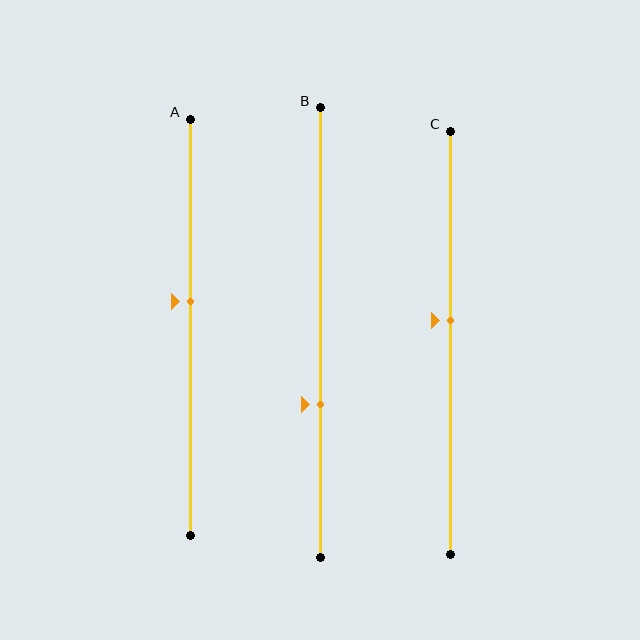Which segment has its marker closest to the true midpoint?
Segment C has its marker closest to the true midpoint.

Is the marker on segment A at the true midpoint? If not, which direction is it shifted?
No, the marker on segment A is shifted upward by about 6% of the segment length.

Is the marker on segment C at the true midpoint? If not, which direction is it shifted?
No, the marker on segment C is shifted upward by about 5% of the segment length.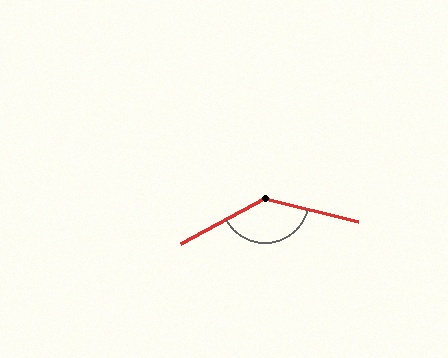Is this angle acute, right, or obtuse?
It is obtuse.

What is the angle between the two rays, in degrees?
Approximately 138 degrees.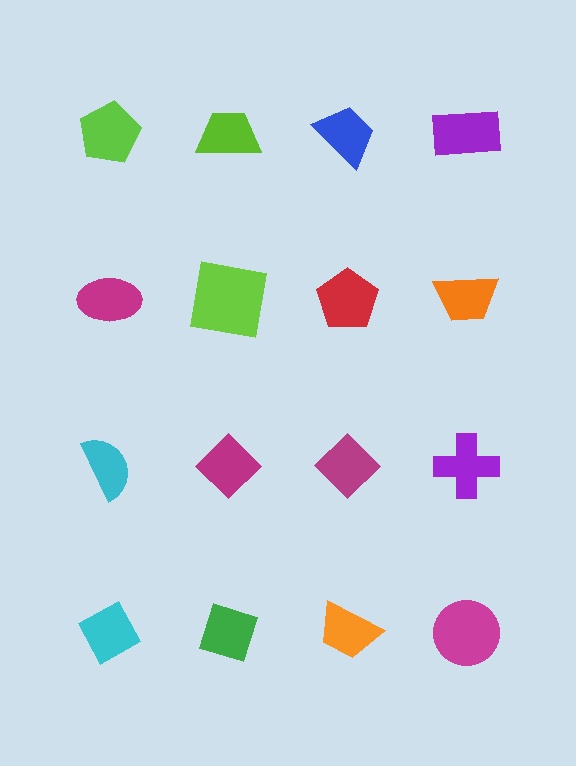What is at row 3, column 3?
A magenta diamond.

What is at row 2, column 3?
A red pentagon.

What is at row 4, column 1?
A cyan diamond.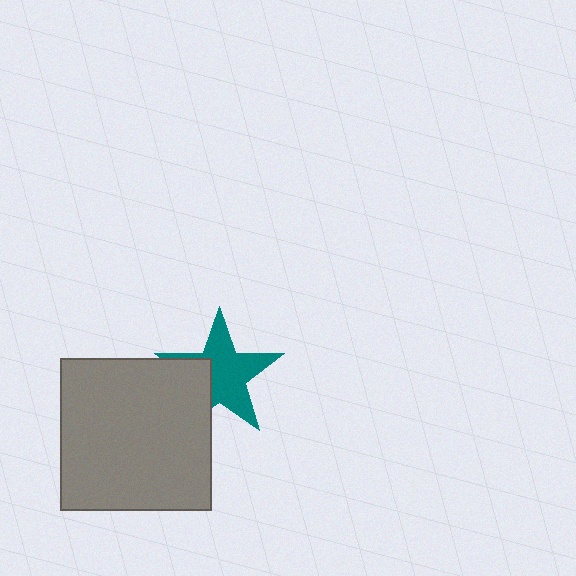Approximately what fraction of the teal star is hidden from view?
Roughly 31% of the teal star is hidden behind the gray square.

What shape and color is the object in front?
The object in front is a gray square.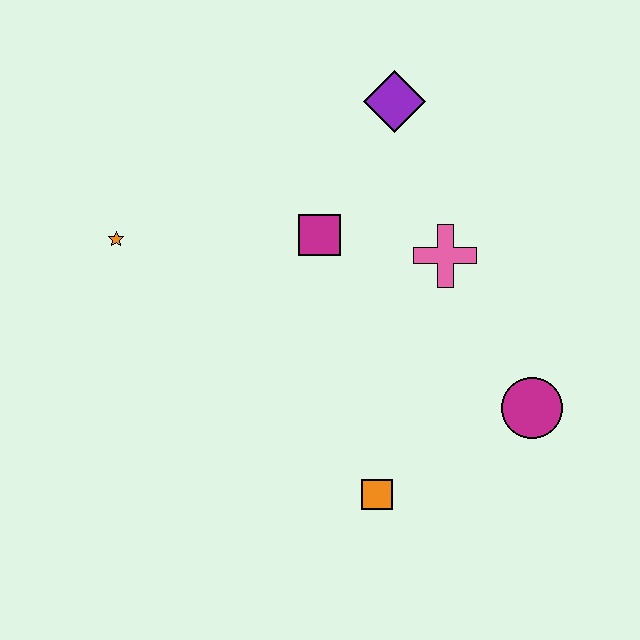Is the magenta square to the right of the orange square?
No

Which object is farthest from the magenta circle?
The orange star is farthest from the magenta circle.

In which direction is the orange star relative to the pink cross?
The orange star is to the left of the pink cross.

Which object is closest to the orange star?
The magenta square is closest to the orange star.